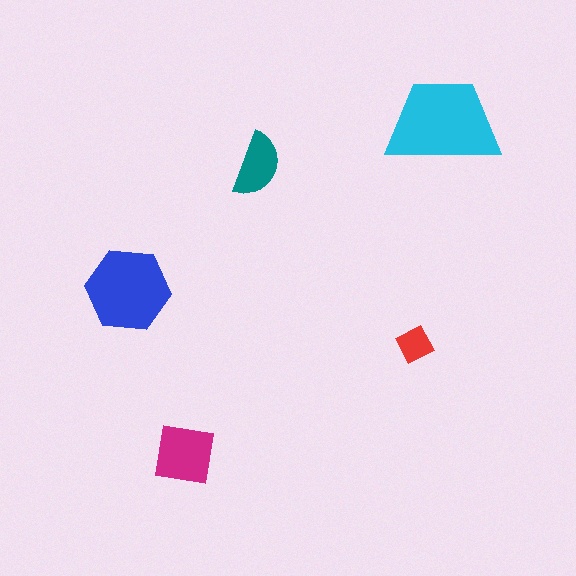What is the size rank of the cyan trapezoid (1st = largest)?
1st.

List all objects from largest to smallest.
The cyan trapezoid, the blue hexagon, the magenta square, the teal semicircle, the red diamond.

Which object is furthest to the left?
The blue hexagon is leftmost.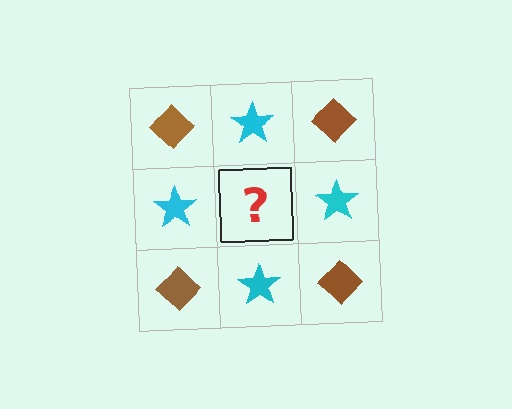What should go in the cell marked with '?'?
The missing cell should contain a brown diamond.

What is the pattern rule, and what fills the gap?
The rule is that it alternates brown diamond and cyan star in a checkerboard pattern. The gap should be filled with a brown diamond.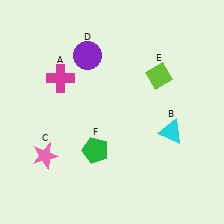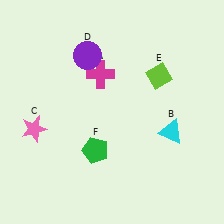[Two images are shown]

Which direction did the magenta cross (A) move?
The magenta cross (A) moved right.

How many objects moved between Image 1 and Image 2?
2 objects moved between the two images.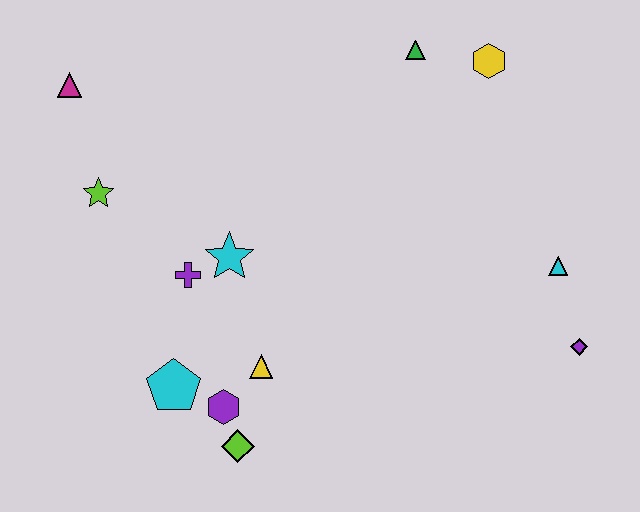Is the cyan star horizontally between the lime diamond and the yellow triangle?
No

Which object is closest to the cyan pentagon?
The purple hexagon is closest to the cyan pentagon.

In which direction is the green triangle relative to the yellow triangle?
The green triangle is above the yellow triangle.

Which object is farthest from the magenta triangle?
The purple diamond is farthest from the magenta triangle.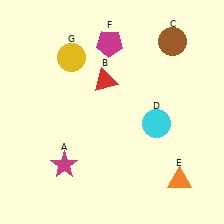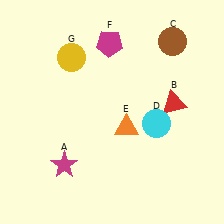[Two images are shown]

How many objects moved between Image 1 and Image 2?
2 objects moved between the two images.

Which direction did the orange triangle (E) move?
The orange triangle (E) moved up.